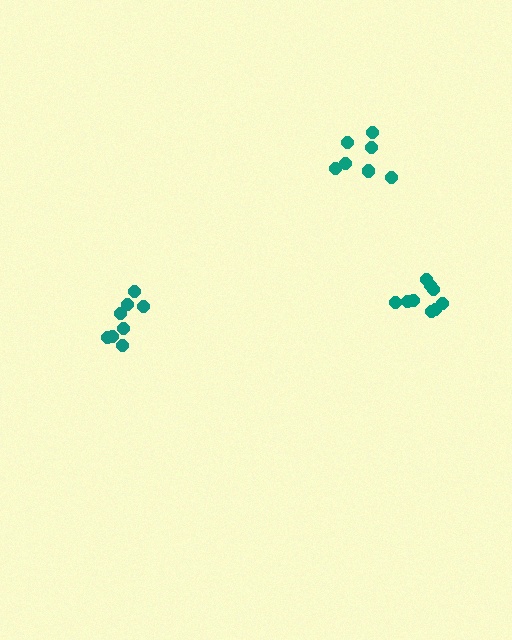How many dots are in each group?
Group 1: 8 dots, Group 2: 7 dots, Group 3: 9 dots (24 total).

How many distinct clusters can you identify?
There are 3 distinct clusters.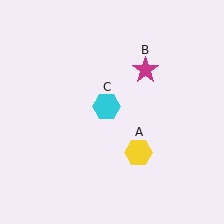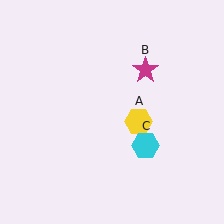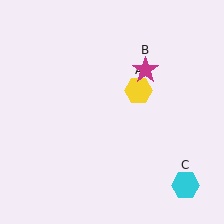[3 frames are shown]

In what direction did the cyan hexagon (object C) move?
The cyan hexagon (object C) moved down and to the right.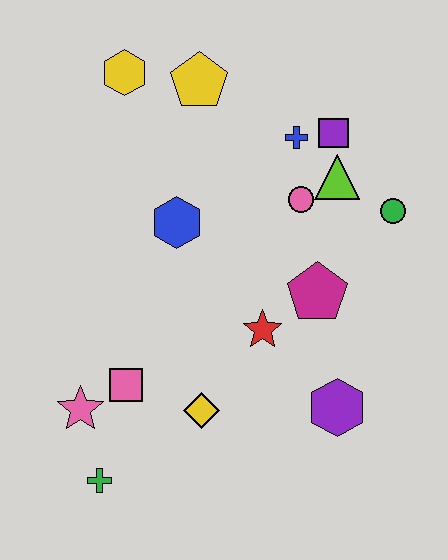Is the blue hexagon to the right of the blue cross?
No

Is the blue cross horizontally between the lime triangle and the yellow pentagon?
Yes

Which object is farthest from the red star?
The yellow hexagon is farthest from the red star.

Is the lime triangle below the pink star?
No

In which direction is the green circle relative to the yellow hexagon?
The green circle is to the right of the yellow hexagon.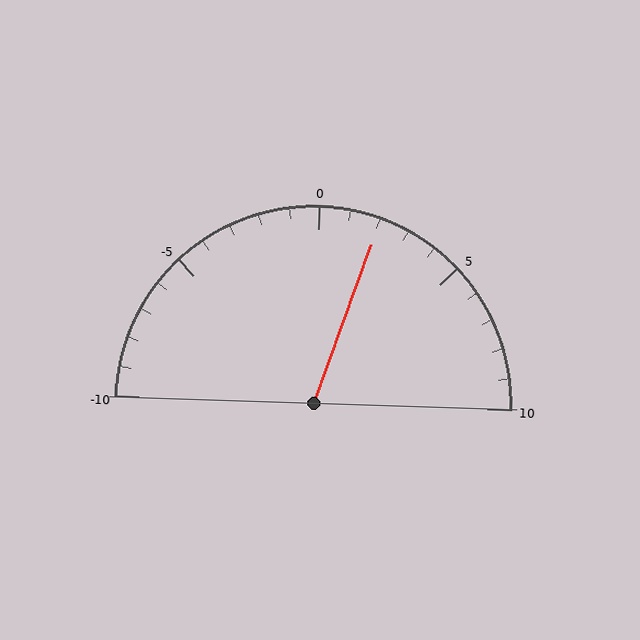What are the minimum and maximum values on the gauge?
The gauge ranges from -10 to 10.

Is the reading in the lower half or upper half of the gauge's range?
The reading is in the upper half of the range (-10 to 10).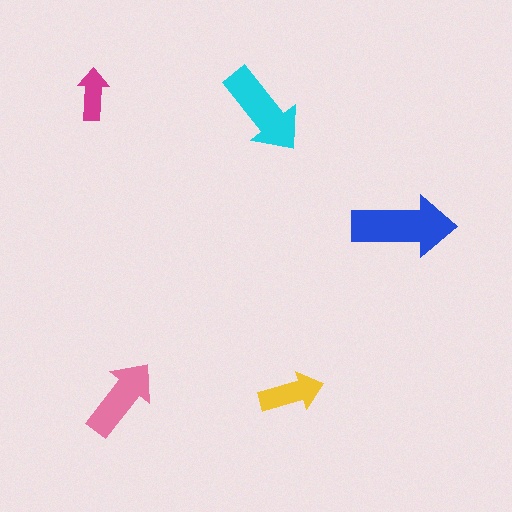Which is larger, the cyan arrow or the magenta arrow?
The cyan one.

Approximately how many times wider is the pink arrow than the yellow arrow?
About 1.5 times wider.